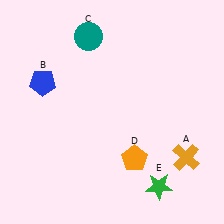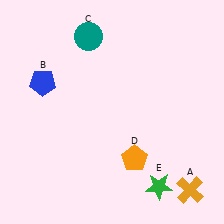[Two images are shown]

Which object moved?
The orange cross (A) moved down.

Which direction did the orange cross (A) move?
The orange cross (A) moved down.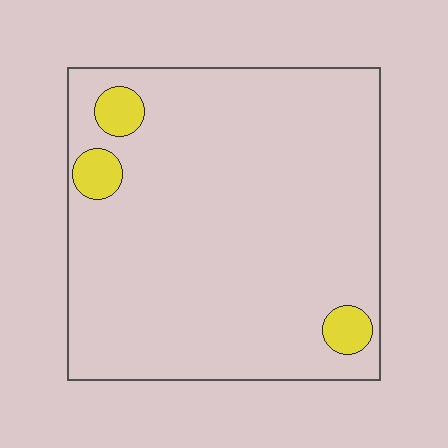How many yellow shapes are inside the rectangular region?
3.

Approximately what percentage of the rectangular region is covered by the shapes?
Approximately 5%.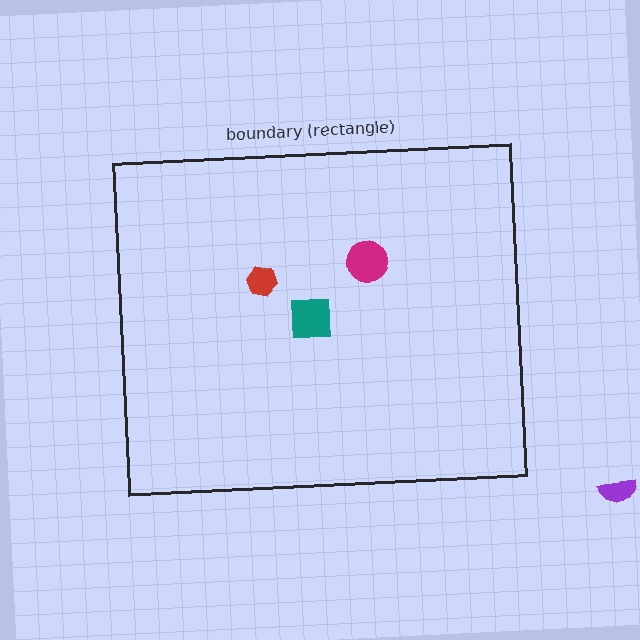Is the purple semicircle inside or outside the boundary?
Outside.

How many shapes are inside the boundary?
3 inside, 1 outside.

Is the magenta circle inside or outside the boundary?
Inside.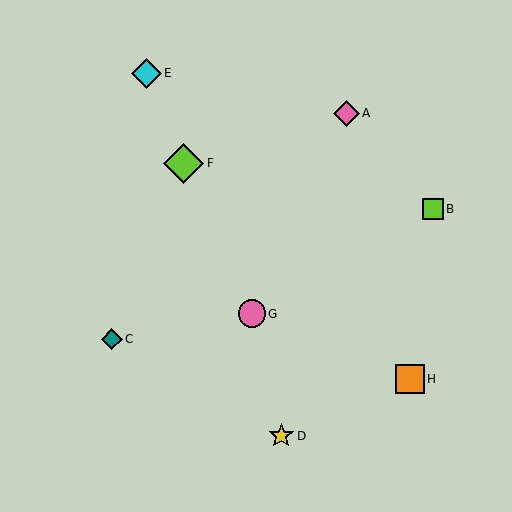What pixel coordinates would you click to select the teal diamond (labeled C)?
Click at (112, 339) to select the teal diamond C.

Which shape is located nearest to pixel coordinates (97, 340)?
The teal diamond (labeled C) at (112, 339) is nearest to that location.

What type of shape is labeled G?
Shape G is a pink circle.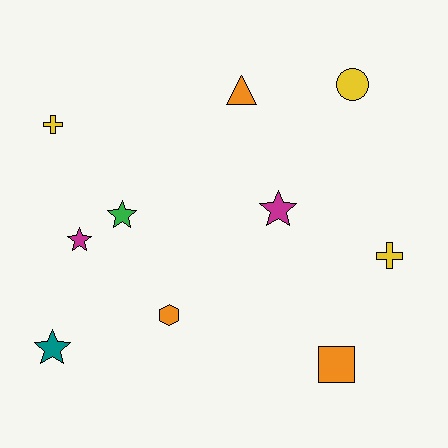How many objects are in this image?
There are 10 objects.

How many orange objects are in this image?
There are 3 orange objects.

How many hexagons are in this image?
There is 1 hexagon.